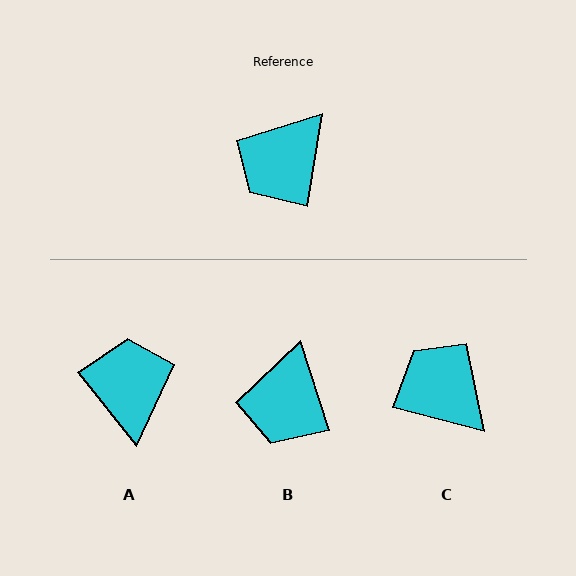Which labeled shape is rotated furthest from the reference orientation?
A, about 132 degrees away.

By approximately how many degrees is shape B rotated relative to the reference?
Approximately 27 degrees counter-clockwise.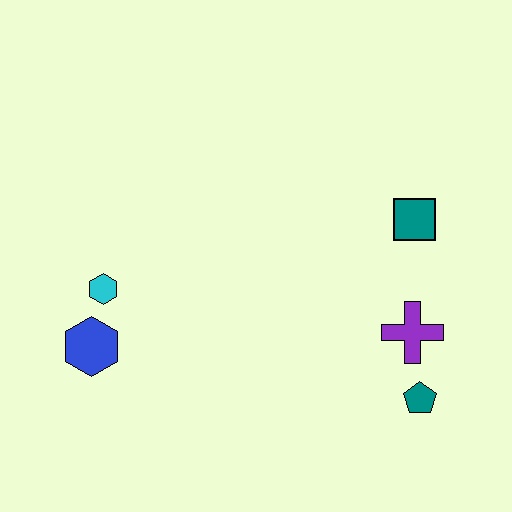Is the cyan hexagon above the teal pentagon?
Yes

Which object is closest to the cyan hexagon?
The blue hexagon is closest to the cyan hexagon.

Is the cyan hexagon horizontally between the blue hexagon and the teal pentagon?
Yes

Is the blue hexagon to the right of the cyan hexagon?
No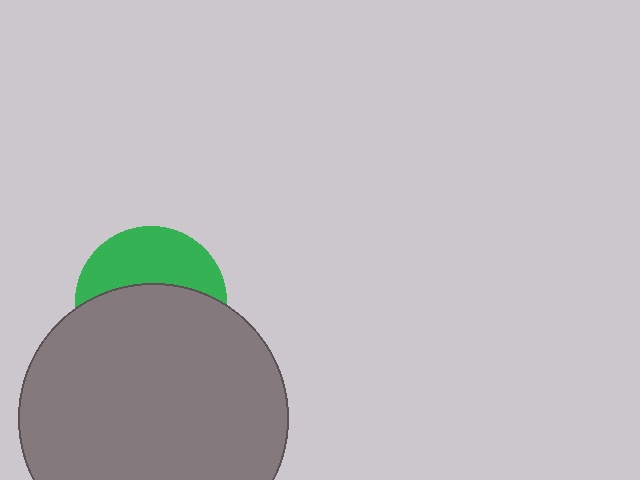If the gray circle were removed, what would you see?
You would see the complete green circle.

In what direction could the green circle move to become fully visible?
The green circle could move up. That would shift it out from behind the gray circle entirely.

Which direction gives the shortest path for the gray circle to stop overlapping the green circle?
Moving down gives the shortest separation.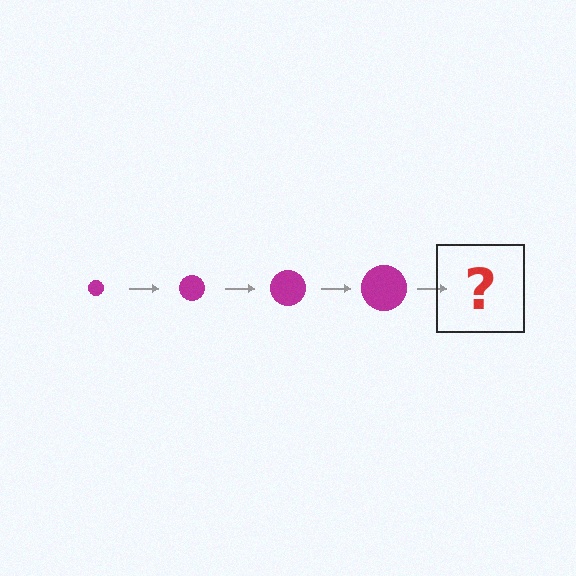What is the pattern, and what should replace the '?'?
The pattern is that the circle gets progressively larger each step. The '?' should be a magenta circle, larger than the previous one.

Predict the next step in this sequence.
The next step is a magenta circle, larger than the previous one.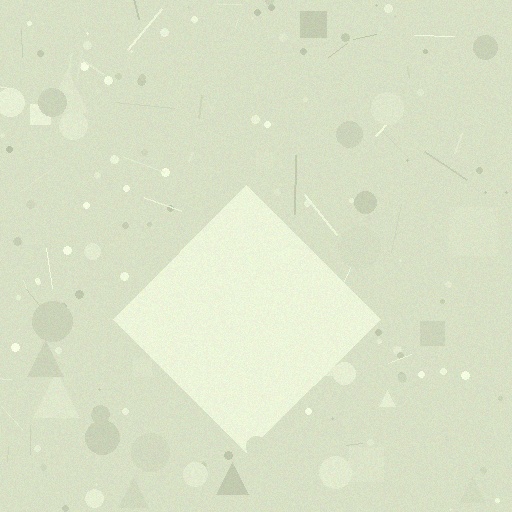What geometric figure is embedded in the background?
A diamond is embedded in the background.